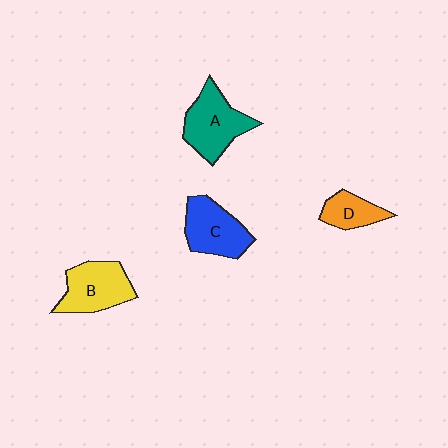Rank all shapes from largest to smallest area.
From largest to smallest: A (teal), B (yellow), C (blue), D (orange).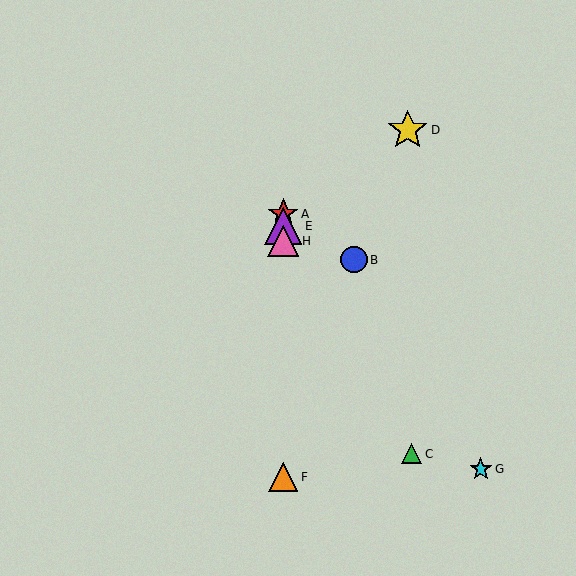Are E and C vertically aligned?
No, E is at x≈283 and C is at x≈412.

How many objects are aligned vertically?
4 objects (A, E, F, H) are aligned vertically.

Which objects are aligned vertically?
Objects A, E, F, H are aligned vertically.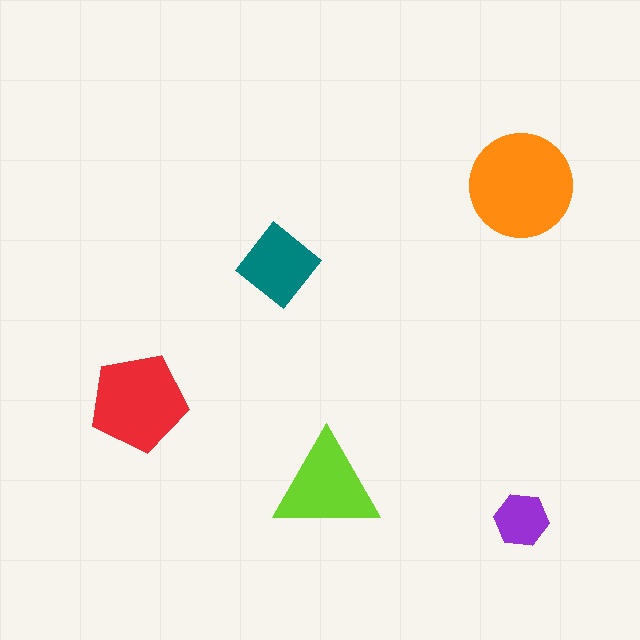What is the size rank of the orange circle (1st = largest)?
1st.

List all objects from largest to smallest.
The orange circle, the red pentagon, the lime triangle, the teal diamond, the purple hexagon.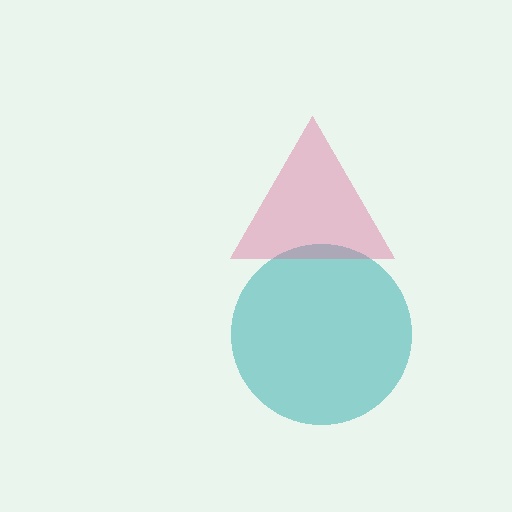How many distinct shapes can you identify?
There are 2 distinct shapes: a teal circle, a pink triangle.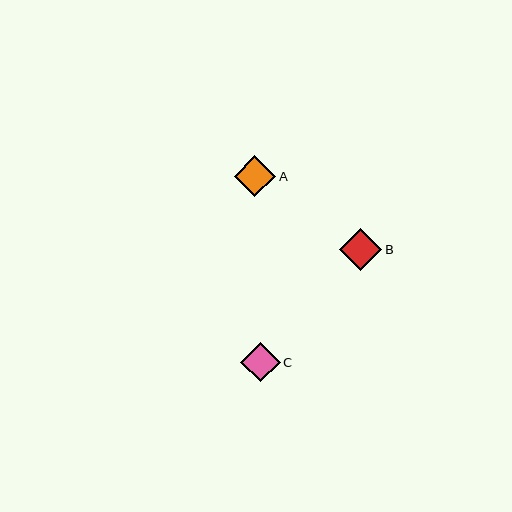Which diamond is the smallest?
Diamond C is the smallest with a size of approximately 39 pixels.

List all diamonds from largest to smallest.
From largest to smallest: B, A, C.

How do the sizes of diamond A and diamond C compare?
Diamond A and diamond C are approximately the same size.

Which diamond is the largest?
Diamond B is the largest with a size of approximately 43 pixels.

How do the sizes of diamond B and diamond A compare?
Diamond B and diamond A are approximately the same size.